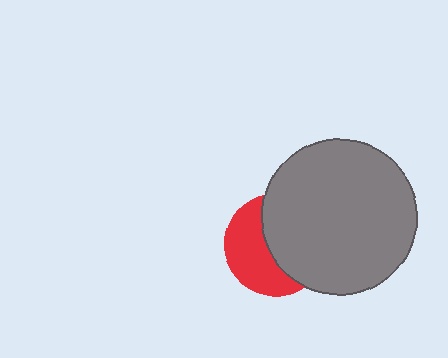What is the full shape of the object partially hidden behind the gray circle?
The partially hidden object is a red circle.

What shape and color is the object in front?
The object in front is a gray circle.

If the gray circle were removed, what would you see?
You would see the complete red circle.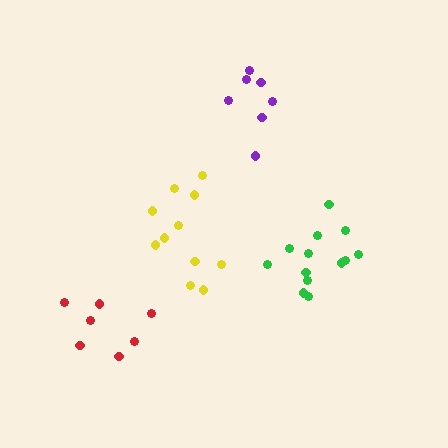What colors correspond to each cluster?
The clusters are colored: yellow, red, purple, green.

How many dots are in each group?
Group 1: 11 dots, Group 2: 7 dots, Group 3: 7 dots, Group 4: 13 dots (38 total).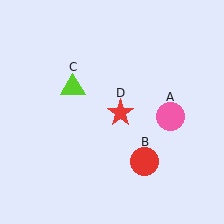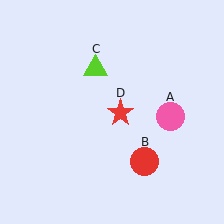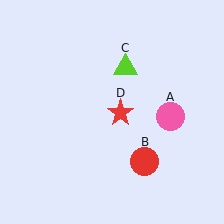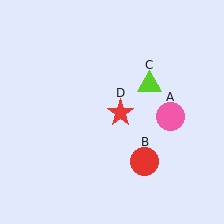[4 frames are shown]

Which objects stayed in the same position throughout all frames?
Pink circle (object A) and red circle (object B) and red star (object D) remained stationary.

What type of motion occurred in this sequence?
The lime triangle (object C) rotated clockwise around the center of the scene.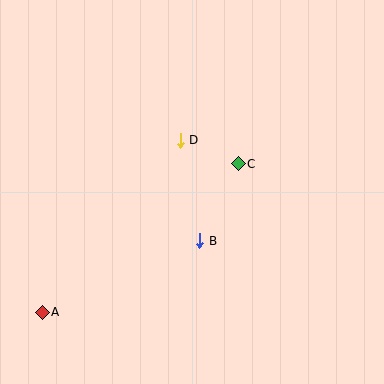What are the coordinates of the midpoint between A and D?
The midpoint between A and D is at (111, 226).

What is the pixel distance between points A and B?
The distance between A and B is 173 pixels.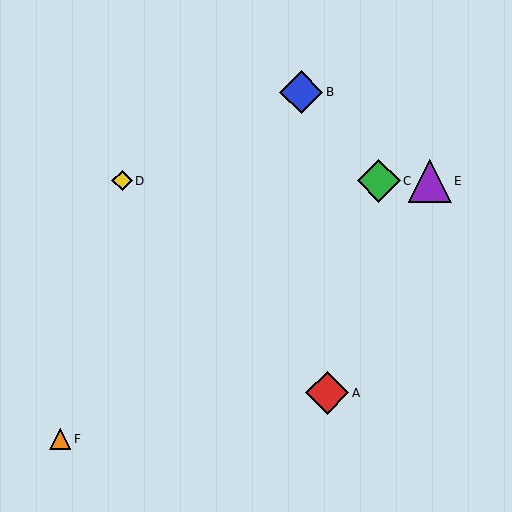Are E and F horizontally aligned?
No, E is at y≈181 and F is at y≈439.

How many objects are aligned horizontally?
3 objects (C, D, E) are aligned horizontally.